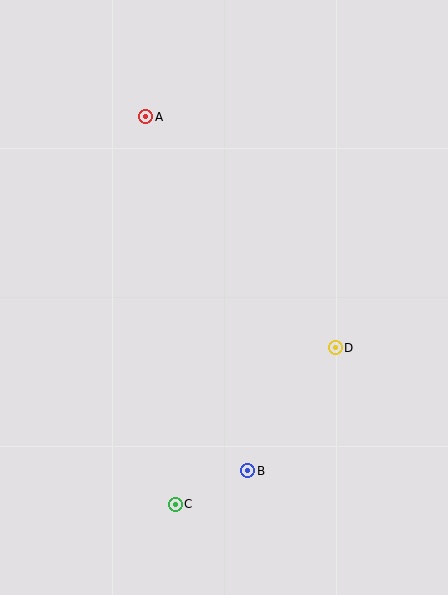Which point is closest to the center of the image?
Point D at (335, 348) is closest to the center.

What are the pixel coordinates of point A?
Point A is at (146, 117).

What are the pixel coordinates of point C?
Point C is at (175, 504).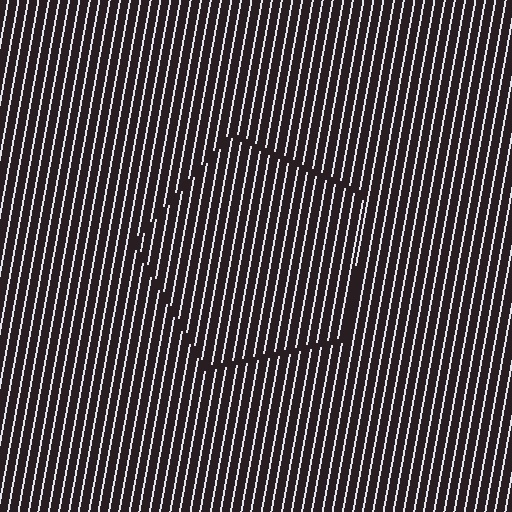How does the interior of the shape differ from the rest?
The interior of the shape contains the same grating, shifted by half a period — the contour is defined by the phase discontinuity where line-ends from the inner and outer gratings abut.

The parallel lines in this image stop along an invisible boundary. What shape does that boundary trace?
An illusory pentagon. The interior of the shape contains the same grating, shifted by half a period — the contour is defined by the phase discontinuity where line-ends from the inner and outer gratings abut.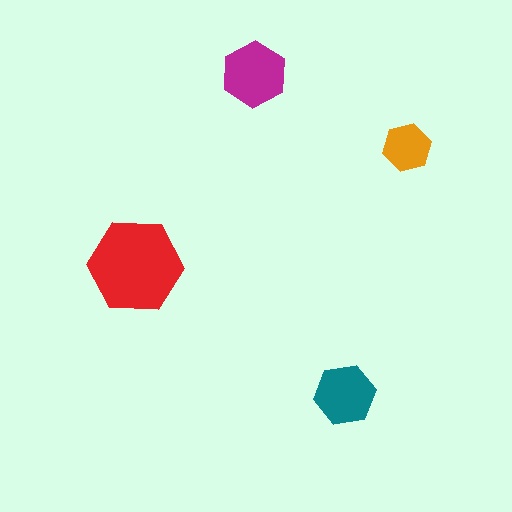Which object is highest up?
The magenta hexagon is topmost.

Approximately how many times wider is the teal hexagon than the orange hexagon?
About 1.5 times wider.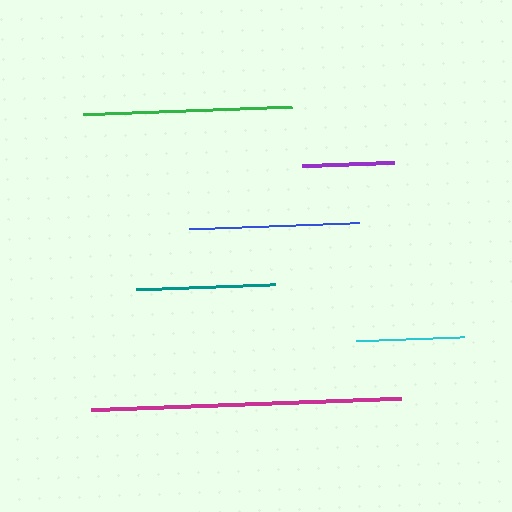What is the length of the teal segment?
The teal segment is approximately 139 pixels long.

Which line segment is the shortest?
The purple line is the shortest at approximately 91 pixels.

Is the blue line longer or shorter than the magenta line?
The magenta line is longer than the blue line.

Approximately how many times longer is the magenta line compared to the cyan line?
The magenta line is approximately 2.9 times the length of the cyan line.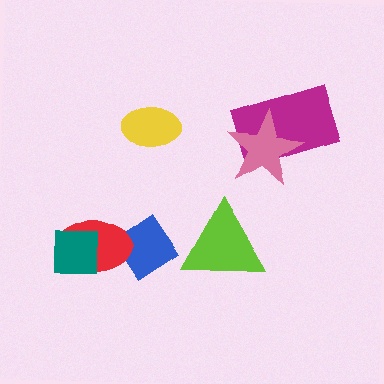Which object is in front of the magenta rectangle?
The pink star is in front of the magenta rectangle.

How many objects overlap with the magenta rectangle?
1 object overlaps with the magenta rectangle.